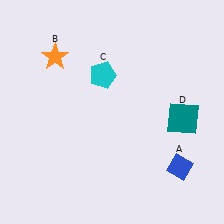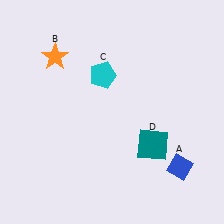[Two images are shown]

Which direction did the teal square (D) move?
The teal square (D) moved left.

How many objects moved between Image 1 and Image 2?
1 object moved between the two images.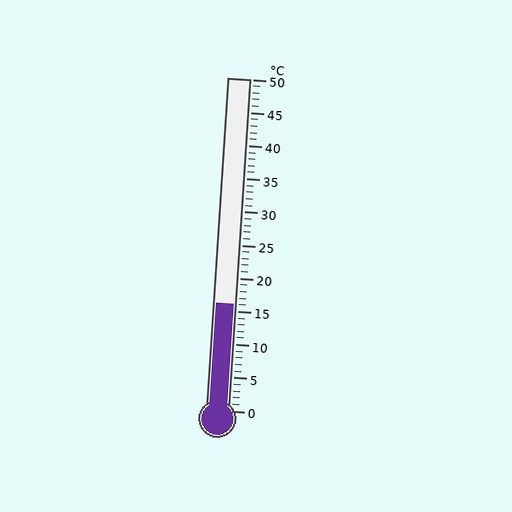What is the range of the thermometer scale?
The thermometer scale ranges from 0°C to 50°C.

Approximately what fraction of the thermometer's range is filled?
The thermometer is filled to approximately 30% of its range.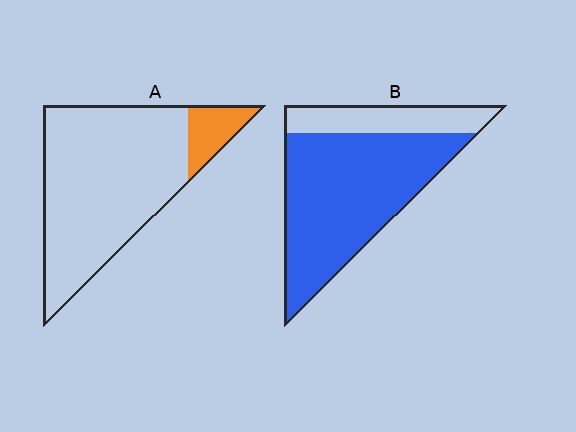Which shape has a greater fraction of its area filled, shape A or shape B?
Shape B.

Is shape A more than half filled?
No.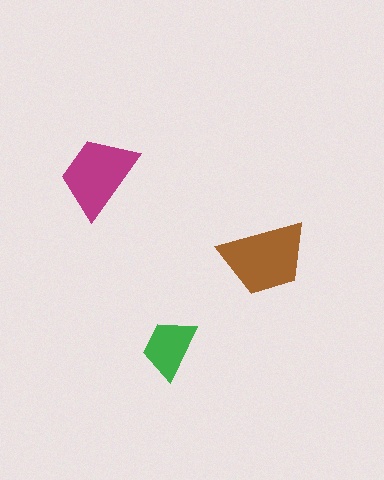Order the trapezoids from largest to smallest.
the brown one, the magenta one, the green one.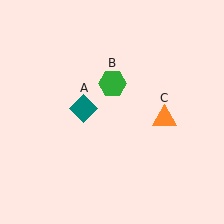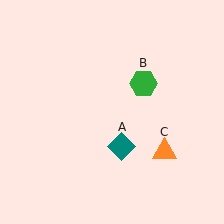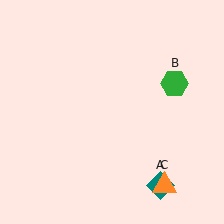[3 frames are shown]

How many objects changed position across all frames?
3 objects changed position: teal diamond (object A), green hexagon (object B), orange triangle (object C).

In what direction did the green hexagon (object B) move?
The green hexagon (object B) moved right.